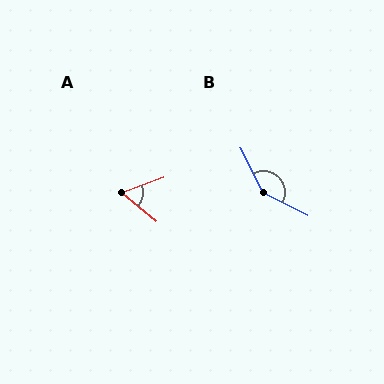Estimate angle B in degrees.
Approximately 144 degrees.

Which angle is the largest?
B, at approximately 144 degrees.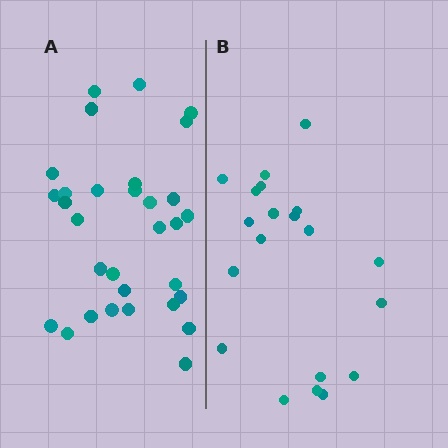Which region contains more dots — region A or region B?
Region A (the left region) has more dots.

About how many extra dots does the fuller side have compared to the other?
Region A has roughly 12 or so more dots than region B.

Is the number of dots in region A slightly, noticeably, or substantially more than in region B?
Region A has substantially more. The ratio is roughly 1.6 to 1.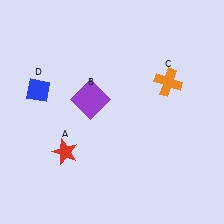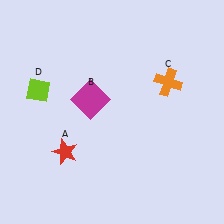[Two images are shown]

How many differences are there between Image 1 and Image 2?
There are 2 differences between the two images.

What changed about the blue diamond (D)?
In Image 1, D is blue. In Image 2, it changed to lime.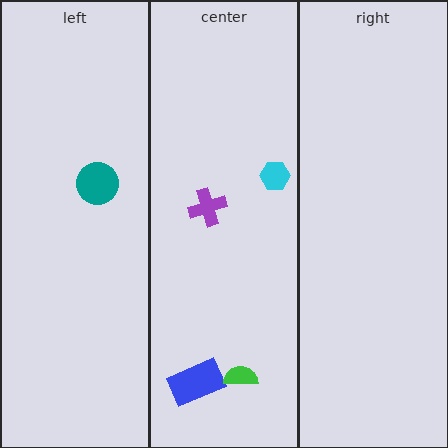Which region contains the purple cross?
The center region.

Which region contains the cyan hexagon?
The center region.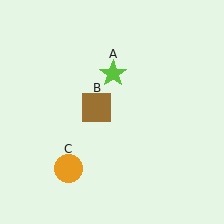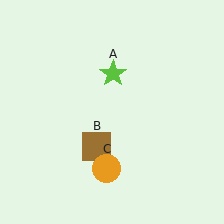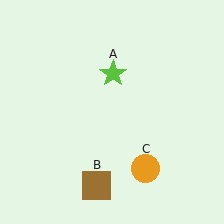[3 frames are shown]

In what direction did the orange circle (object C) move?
The orange circle (object C) moved right.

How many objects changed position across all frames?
2 objects changed position: brown square (object B), orange circle (object C).